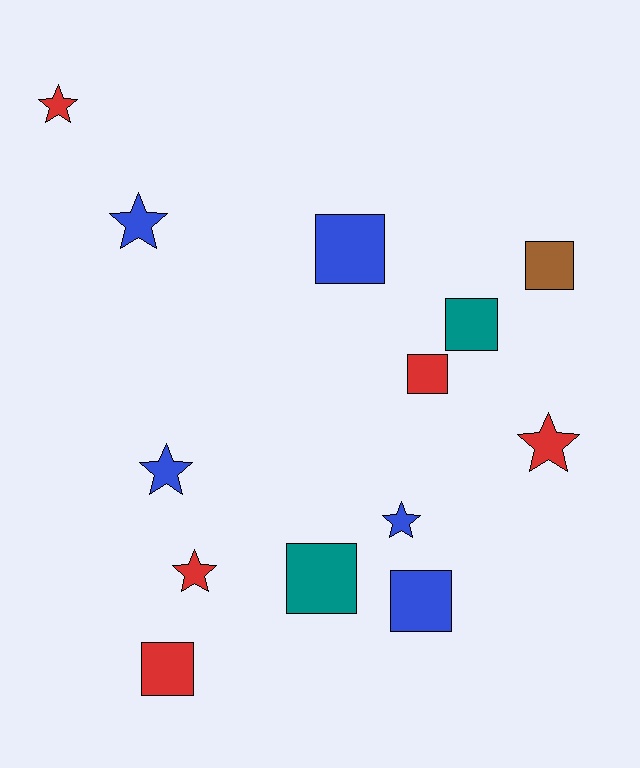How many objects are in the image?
There are 13 objects.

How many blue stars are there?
There are 3 blue stars.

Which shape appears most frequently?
Square, with 7 objects.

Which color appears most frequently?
Red, with 5 objects.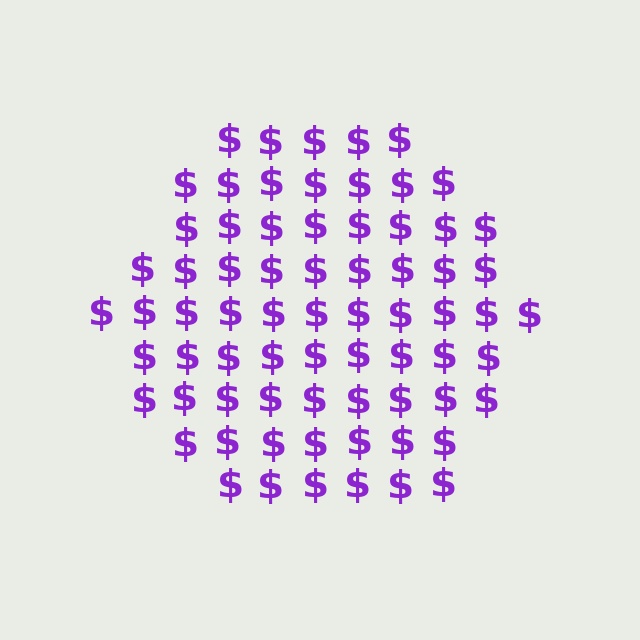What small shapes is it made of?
It is made of small dollar signs.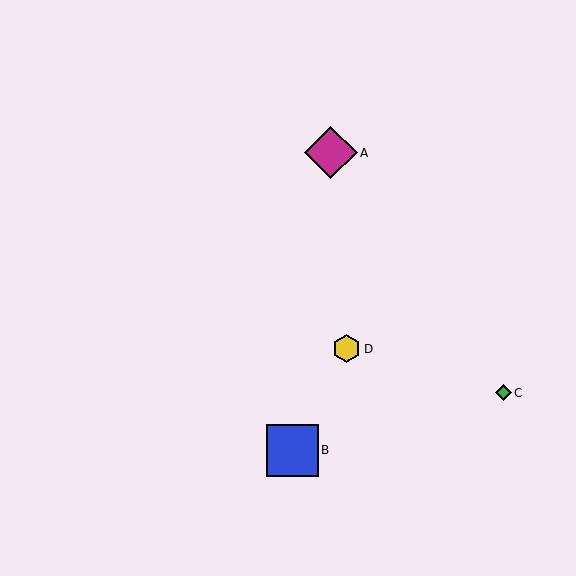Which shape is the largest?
The magenta diamond (labeled A) is the largest.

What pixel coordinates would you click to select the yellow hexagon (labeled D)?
Click at (347, 349) to select the yellow hexagon D.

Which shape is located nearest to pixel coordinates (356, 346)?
The yellow hexagon (labeled D) at (347, 349) is nearest to that location.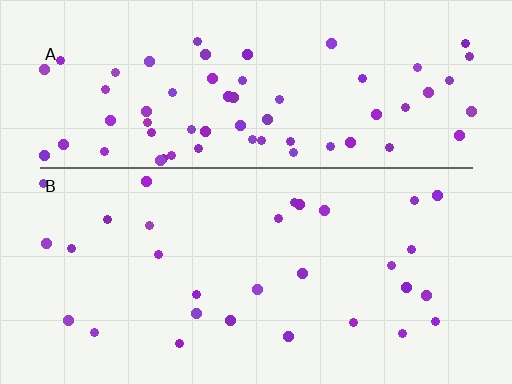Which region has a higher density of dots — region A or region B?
A (the top).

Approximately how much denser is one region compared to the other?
Approximately 2.3× — region A over region B.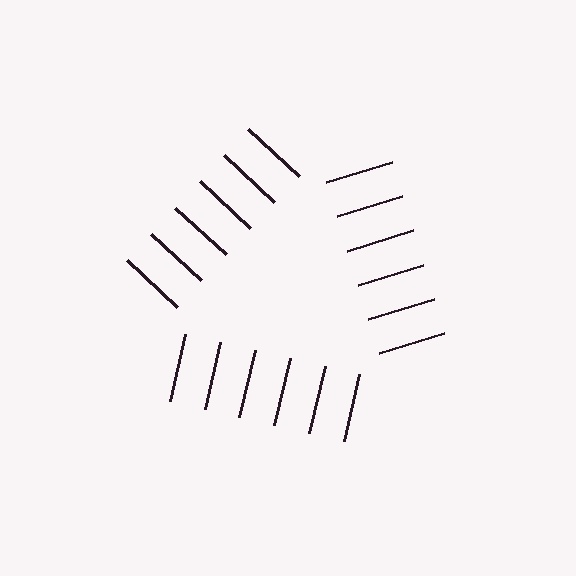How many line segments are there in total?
18 — 6 along each of the 3 edges.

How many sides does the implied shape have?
3 sides — the line-ends trace a triangle.